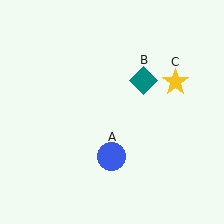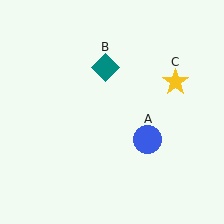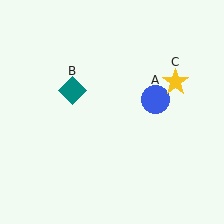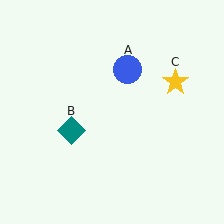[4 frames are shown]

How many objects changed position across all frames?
2 objects changed position: blue circle (object A), teal diamond (object B).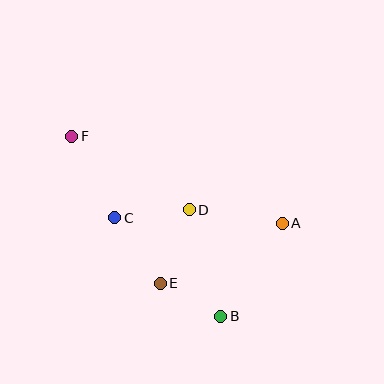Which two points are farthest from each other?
Points B and F are farthest from each other.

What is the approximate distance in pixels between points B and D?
The distance between B and D is approximately 111 pixels.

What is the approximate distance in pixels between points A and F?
The distance between A and F is approximately 227 pixels.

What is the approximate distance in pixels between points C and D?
The distance between C and D is approximately 75 pixels.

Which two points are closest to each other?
Points B and E are closest to each other.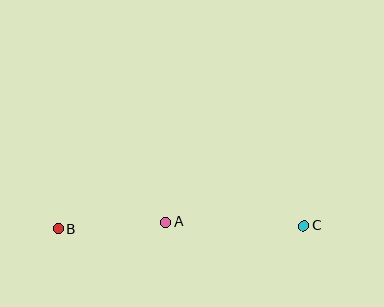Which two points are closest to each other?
Points A and B are closest to each other.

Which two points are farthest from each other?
Points B and C are farthest from each other.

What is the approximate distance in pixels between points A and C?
The distance between A and C is approximately 138 pixels.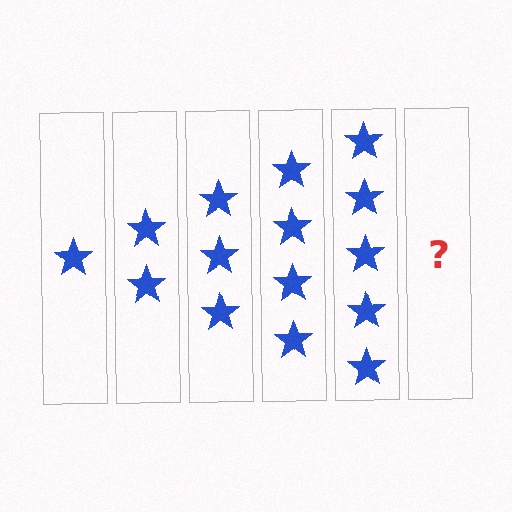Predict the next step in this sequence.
The next step is 6 stars.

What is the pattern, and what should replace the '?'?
The pattern is that each step adds one more star. The '?' should be 6 stars.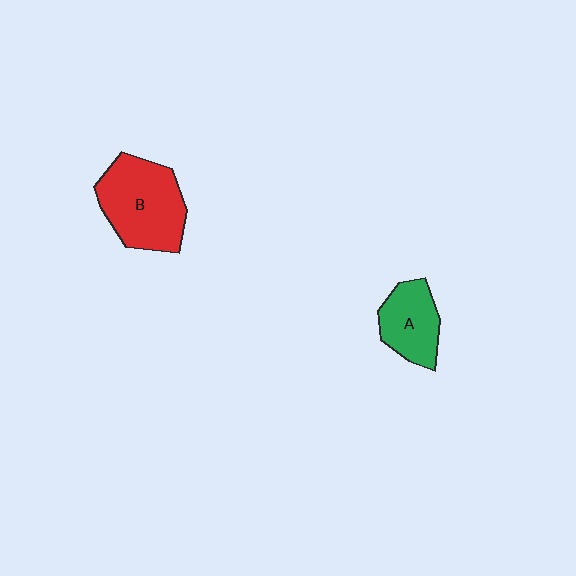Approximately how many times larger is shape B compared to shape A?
Approximately 1.6 times.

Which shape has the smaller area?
Shape A (green).